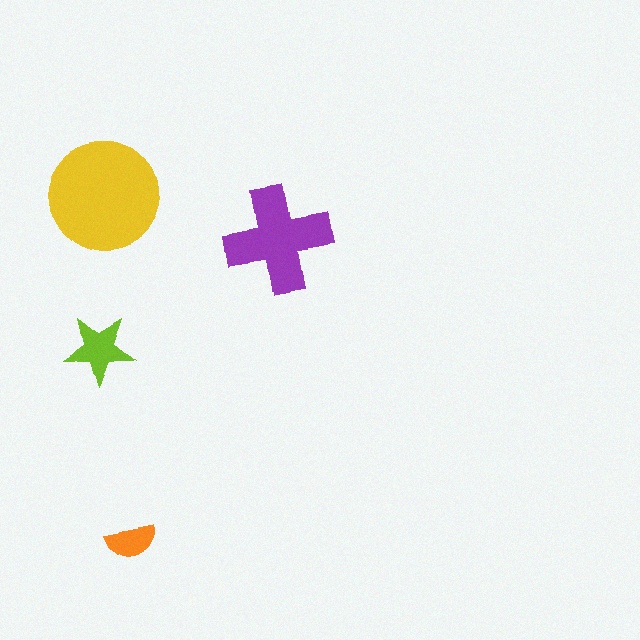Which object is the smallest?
The orange semicircle.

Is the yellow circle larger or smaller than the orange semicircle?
Larger.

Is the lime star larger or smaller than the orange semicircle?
Larger.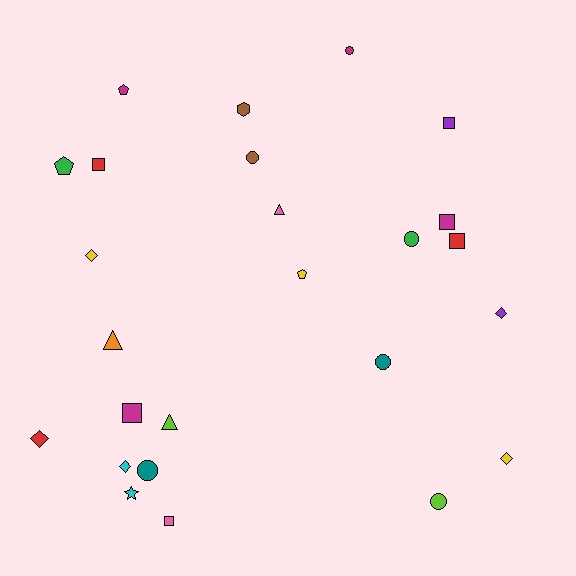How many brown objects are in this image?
There are 2 brown objects.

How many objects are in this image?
There are 25 objects.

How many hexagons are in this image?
There is 1 hexagon.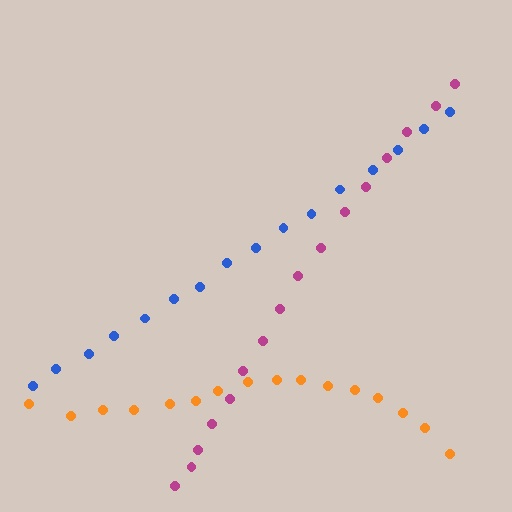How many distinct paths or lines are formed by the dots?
There are 3 distinct paths.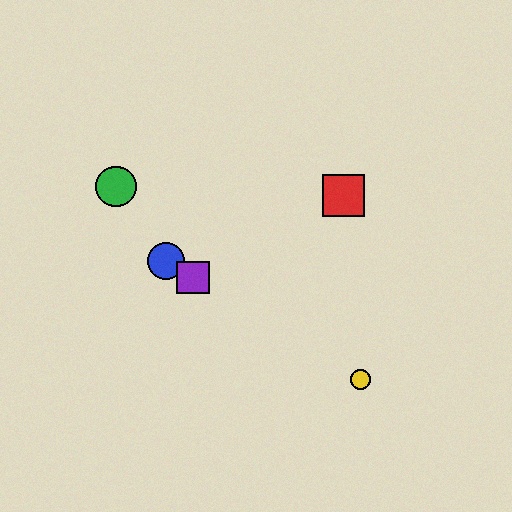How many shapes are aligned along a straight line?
3 shapes (the blue circle, the yellow circle, the purple square) are aligned along a straight line.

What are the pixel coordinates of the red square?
The red square is at (344, 195).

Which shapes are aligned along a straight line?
The blue circle, the yellow circle, the purple square are aligned along a straight line.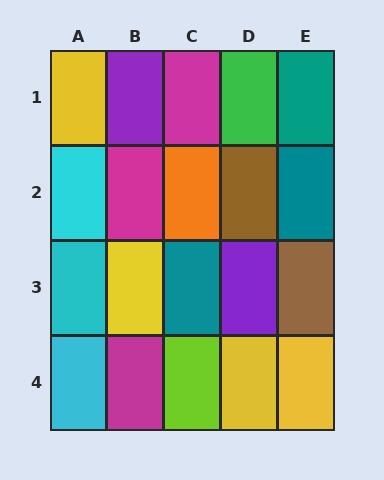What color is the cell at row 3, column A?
Cyan.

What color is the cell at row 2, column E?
Teal.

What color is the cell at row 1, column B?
Purple.